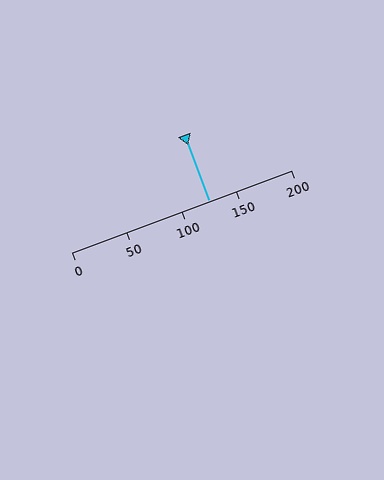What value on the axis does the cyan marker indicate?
The marker indicates approximately 125.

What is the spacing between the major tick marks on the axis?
The major ticks are spaced 50 apart.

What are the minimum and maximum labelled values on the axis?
The axis runs from 0 to 200.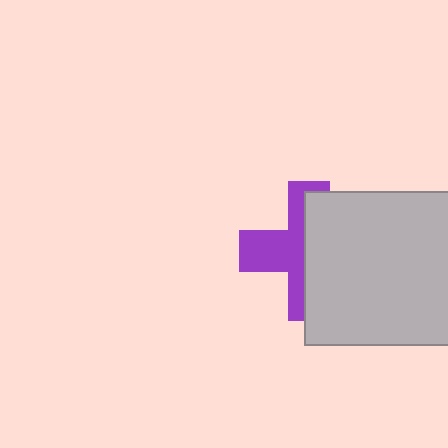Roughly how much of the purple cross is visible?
About half of it is visible (roughly 45%).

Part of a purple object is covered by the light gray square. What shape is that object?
It is a cross.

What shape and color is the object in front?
The object in front is a light gray square.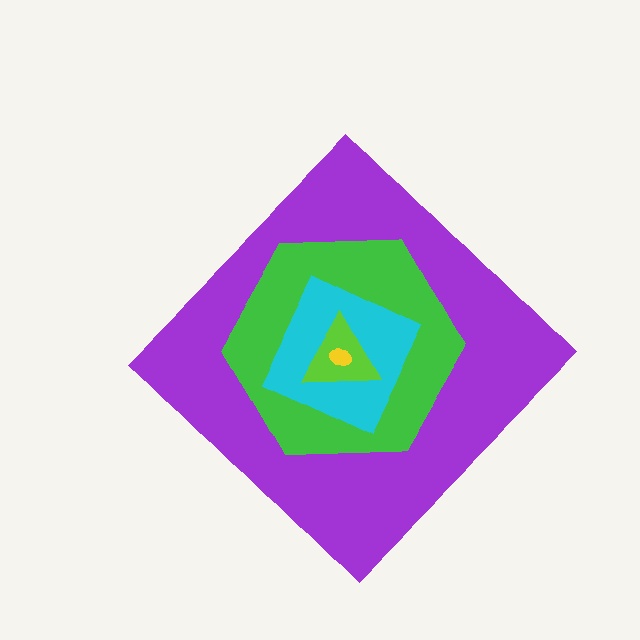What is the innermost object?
The yellow ellipse.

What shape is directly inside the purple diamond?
The green hexagon.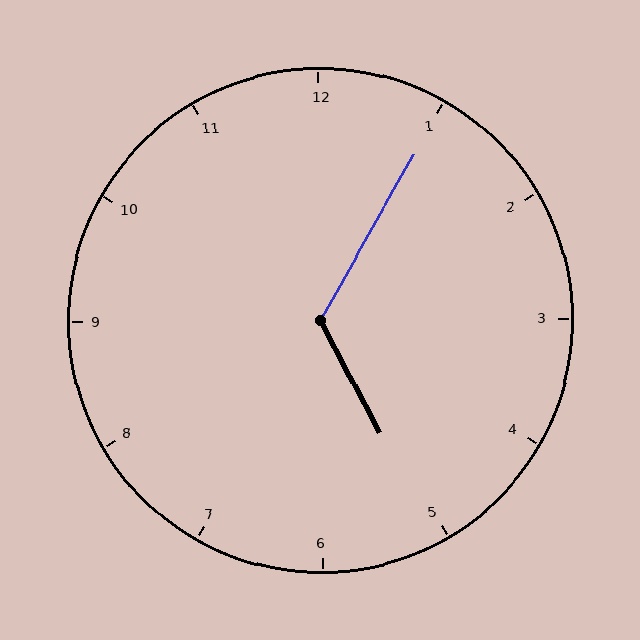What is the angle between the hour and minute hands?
Approximately 122 degrees.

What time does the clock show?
5:05.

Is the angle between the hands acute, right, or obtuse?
It is obtuse.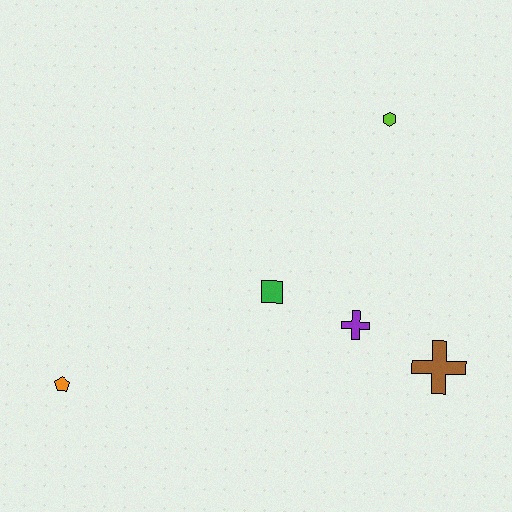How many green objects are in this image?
There is 1 green object.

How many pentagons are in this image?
There is 1 pentagon.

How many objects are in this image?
There are 5 objects.